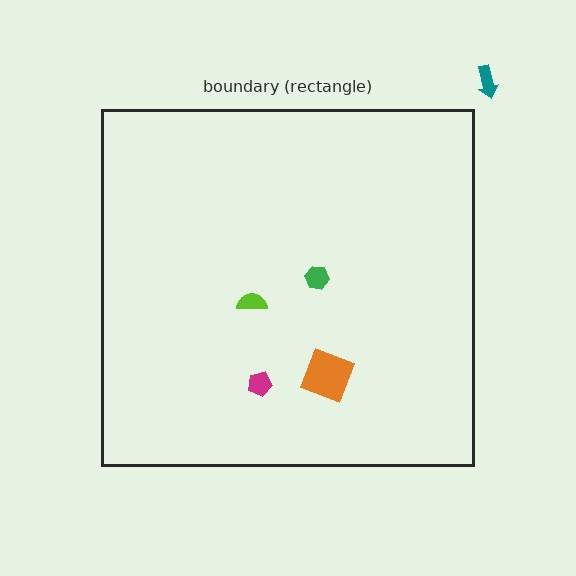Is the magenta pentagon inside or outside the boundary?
Inside.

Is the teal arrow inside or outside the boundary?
Outside.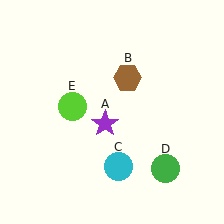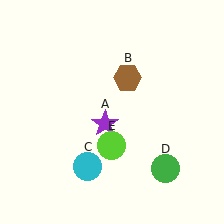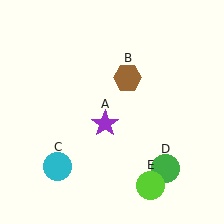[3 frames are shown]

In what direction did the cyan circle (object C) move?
The cyan circle (object C) moved left.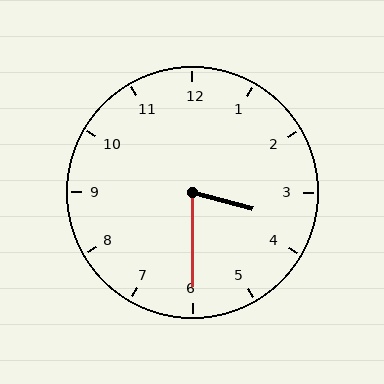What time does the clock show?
3:30.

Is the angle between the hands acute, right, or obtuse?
It is acute.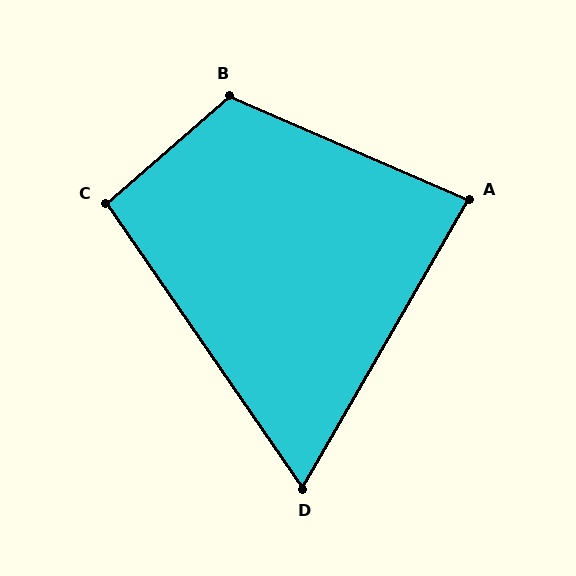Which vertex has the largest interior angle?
B, at approximately 115 degrees.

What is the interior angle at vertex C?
Approximately 96 degrees (obtuse).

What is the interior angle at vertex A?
Approximately 84 degrees (acute).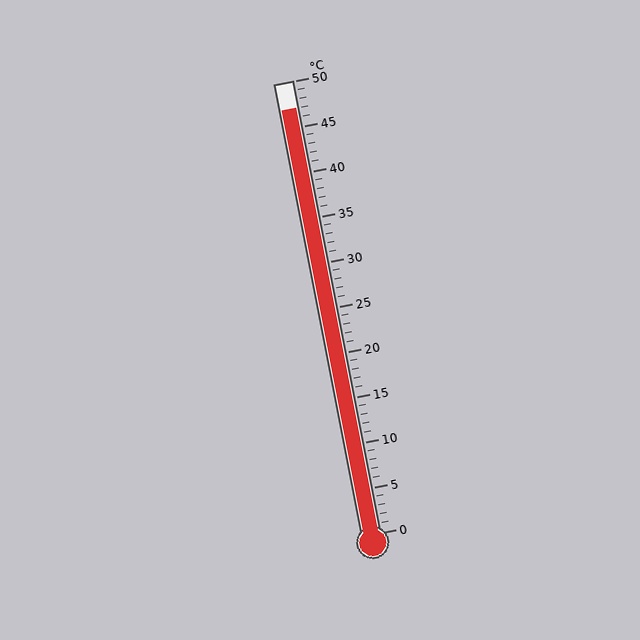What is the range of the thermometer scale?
The thermometer scale ranges from 0°C to 50°C.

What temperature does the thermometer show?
The thermometer shows approximately 47°C.